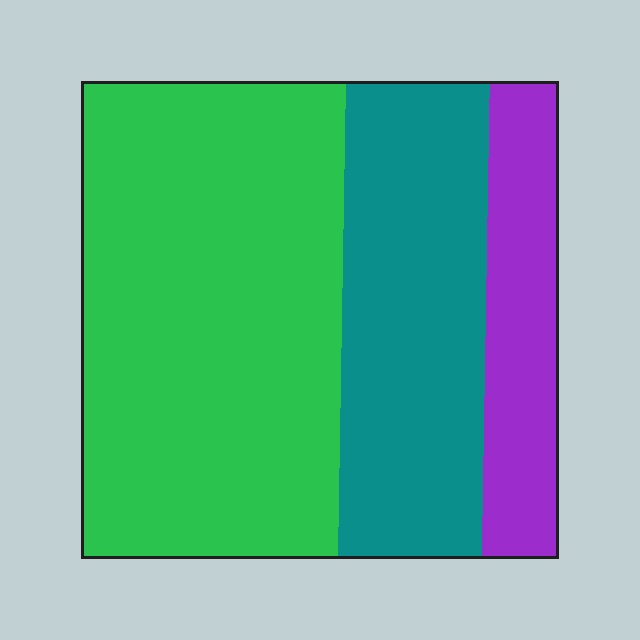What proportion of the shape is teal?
Teal covers around 30% of the shape.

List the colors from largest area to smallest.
From largest to smallest: green, teal, purple.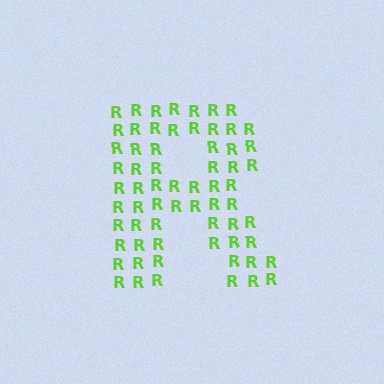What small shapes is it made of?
It is made of small letter R's.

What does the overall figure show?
The overall figure shows the letter R.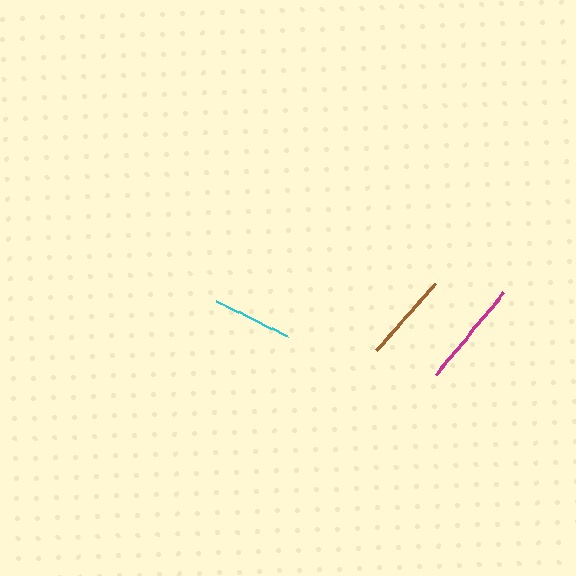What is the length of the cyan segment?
The cyan segment is approximately 79 pixels long.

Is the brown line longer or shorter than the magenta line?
The magenta line is longer than the brown line.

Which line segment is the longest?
The magenta line is the longest at approximately 106 pixels.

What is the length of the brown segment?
The brown segment is approximately 90 pixels long.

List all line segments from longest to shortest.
From longest to shortest: magenta, brown, cyan.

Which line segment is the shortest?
The cyan line is the shortest at approximately 79 pixels.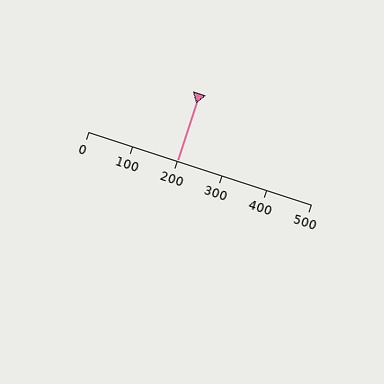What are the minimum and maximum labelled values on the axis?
The axis runs from 0 to 500.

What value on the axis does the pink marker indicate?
The marker indicates approximately 200.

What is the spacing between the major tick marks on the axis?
The major ticks are spaced 100 apart.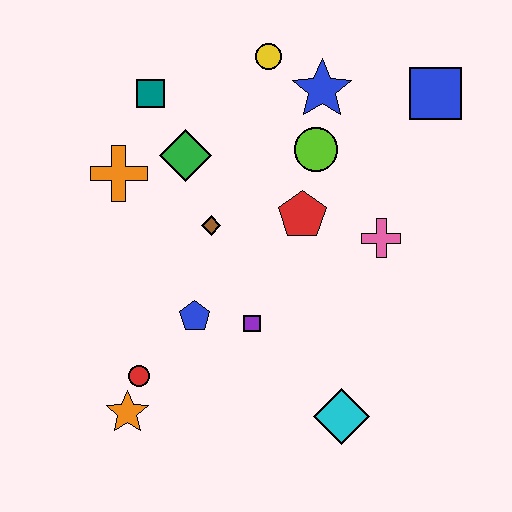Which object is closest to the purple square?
The blue pentagon is closest to the purple square.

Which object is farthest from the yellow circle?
The orange star is farthest from the yellow circle.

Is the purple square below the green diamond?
Yes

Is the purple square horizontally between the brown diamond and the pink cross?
Yes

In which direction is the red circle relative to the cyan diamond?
The red circle is to the left of the cyan diamond.